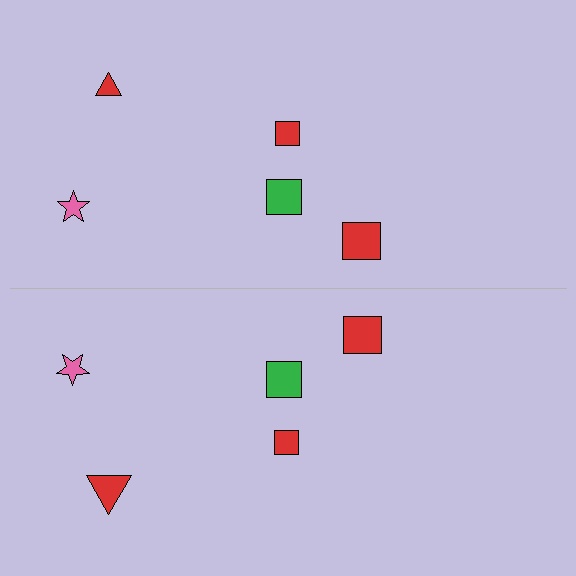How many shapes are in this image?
There are 10 shapes in this image.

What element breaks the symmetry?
The red triangle on the bottom side has a different size than its mirror counterpart.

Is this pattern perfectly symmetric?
No, the pattern is not perfectly symmetric. The red triangle on the bottom side has a different size than its mirror counterpart.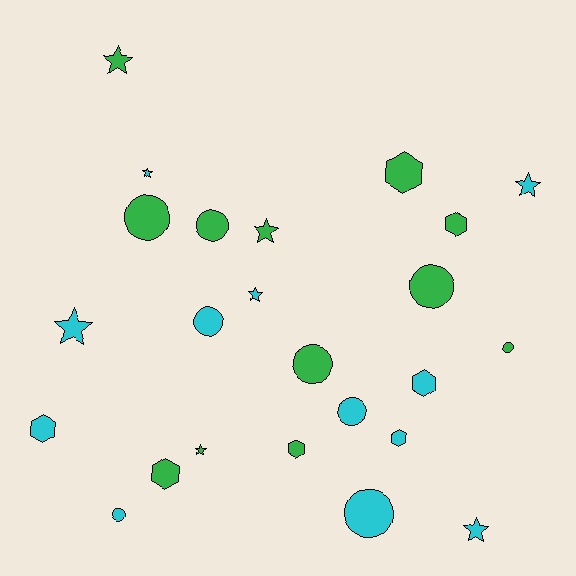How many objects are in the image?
There are 24 objects.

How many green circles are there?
There are 5 green circles.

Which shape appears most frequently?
Circle, with 9 objects.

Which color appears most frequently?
Green, with 12 objects.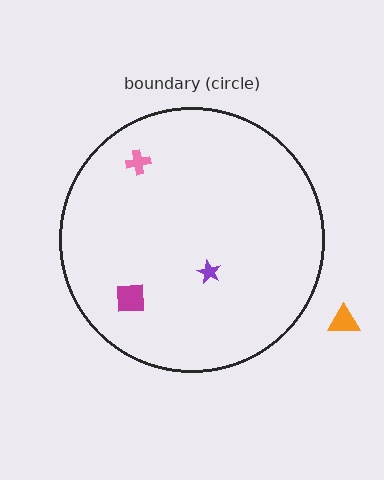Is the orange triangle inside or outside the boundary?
Outside.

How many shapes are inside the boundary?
3 inside, 1 outside.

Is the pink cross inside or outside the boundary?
Inside.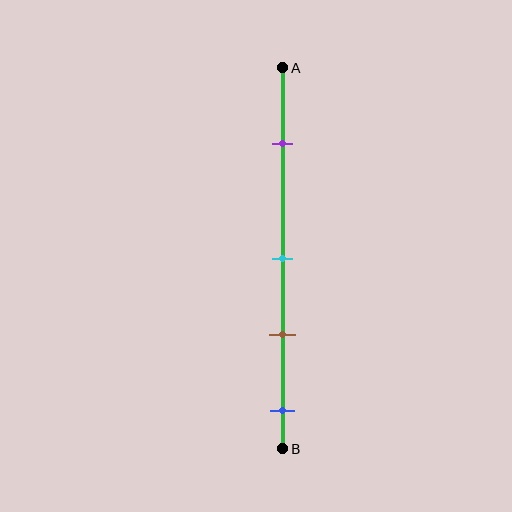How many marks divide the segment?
There are 4 marks dividing the segment.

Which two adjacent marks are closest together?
The cyan and brown marks are the closest adjacent pair.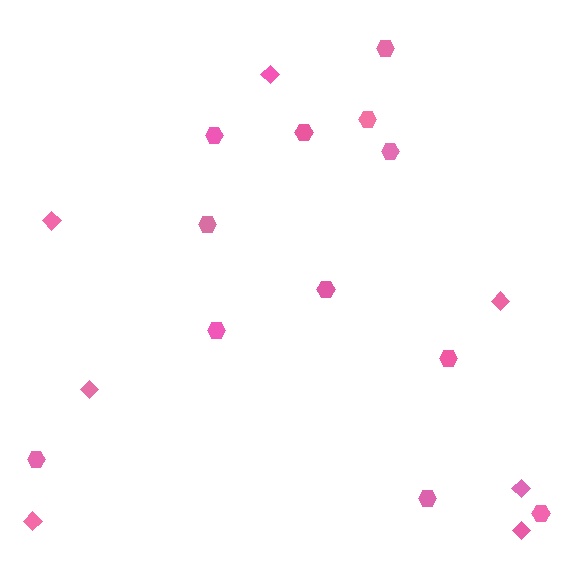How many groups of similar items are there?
There are 2 groups: one group of hexagons (12) and one group of diamonds (7).